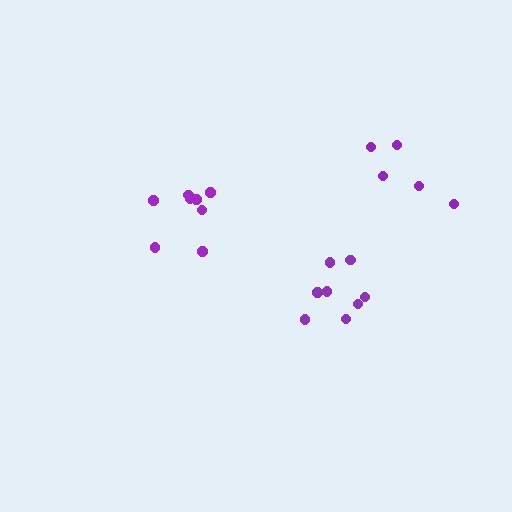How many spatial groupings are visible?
There are 3 spatial groupings.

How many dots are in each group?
Group 1: 8 dots, Group 2: 5 dots, Group 3: 8 dots (21 total).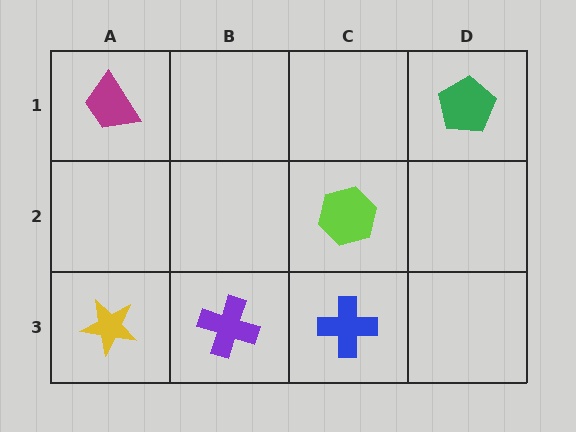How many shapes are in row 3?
3 shapes.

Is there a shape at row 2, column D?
No, that cell is empty.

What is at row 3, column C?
A blue cross.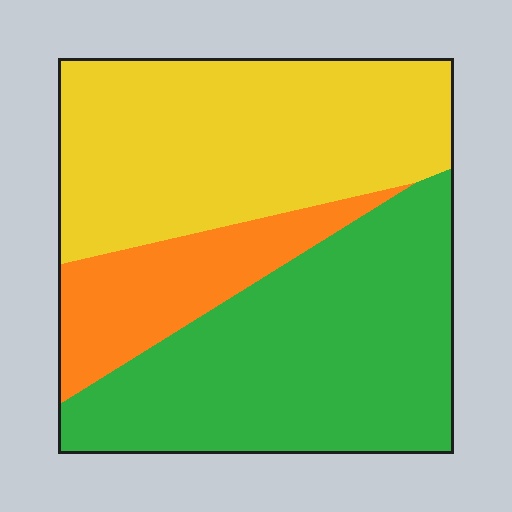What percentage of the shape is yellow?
Yellow covers 41% of the shape.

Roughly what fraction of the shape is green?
Green covers 43% of the shape.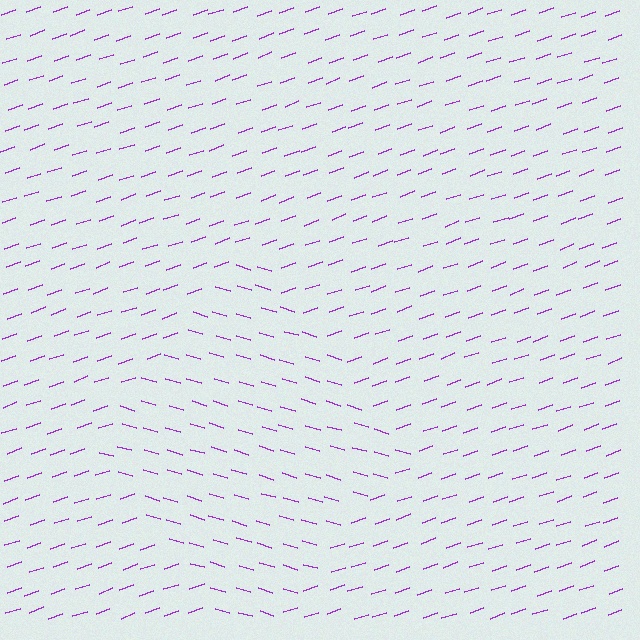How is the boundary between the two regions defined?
The boundary is defined purely by a change in line orientation (approximately 36 degrees difference). All lines are the same color and thickness.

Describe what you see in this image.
The image is filled with small purple line segments. A diamond region in the image has lines oriented differently from the surrounding lines, creating a visible texture boundary.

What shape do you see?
I see a diamond.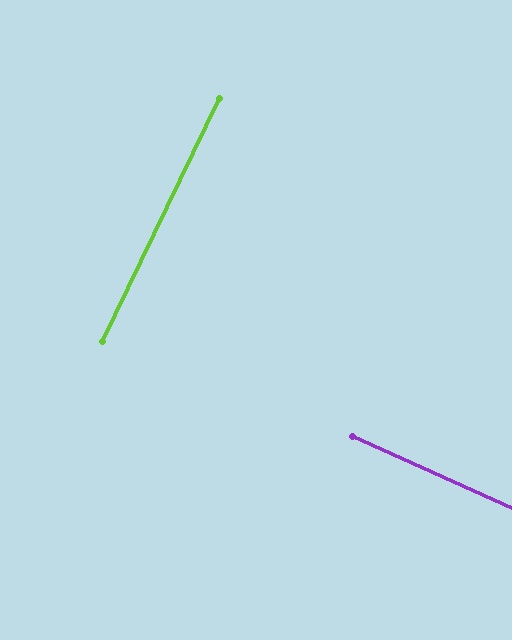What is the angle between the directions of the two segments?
Approximately 88 degrees.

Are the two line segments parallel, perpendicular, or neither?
Perpendicular — they meet at approximately 88°.